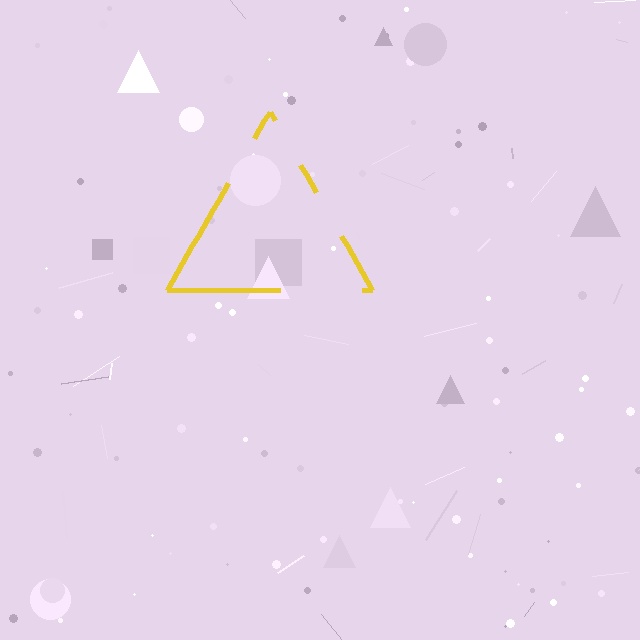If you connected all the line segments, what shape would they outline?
They would outline a triangle.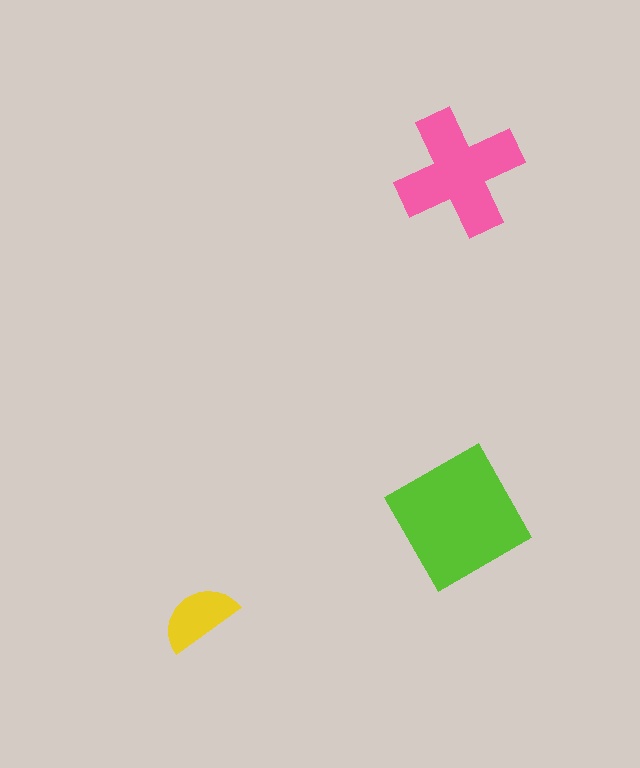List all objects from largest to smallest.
The lime square, the pink cross, the yellow semicircle.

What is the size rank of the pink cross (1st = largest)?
2nd.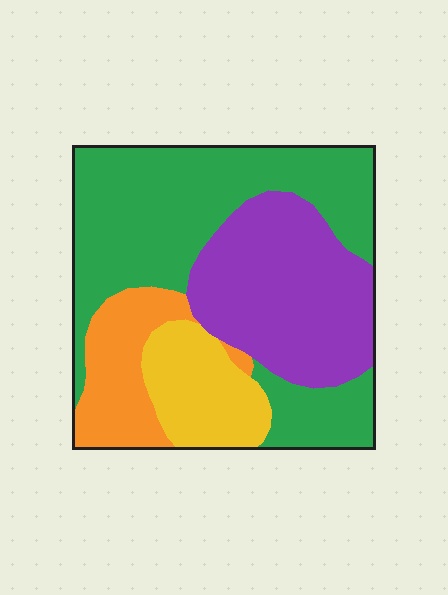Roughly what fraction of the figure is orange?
Orange covers around 15% of the figure.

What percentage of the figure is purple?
Purple takes up between a quarter and a half of the figure.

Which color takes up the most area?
Green, at roughly 45%.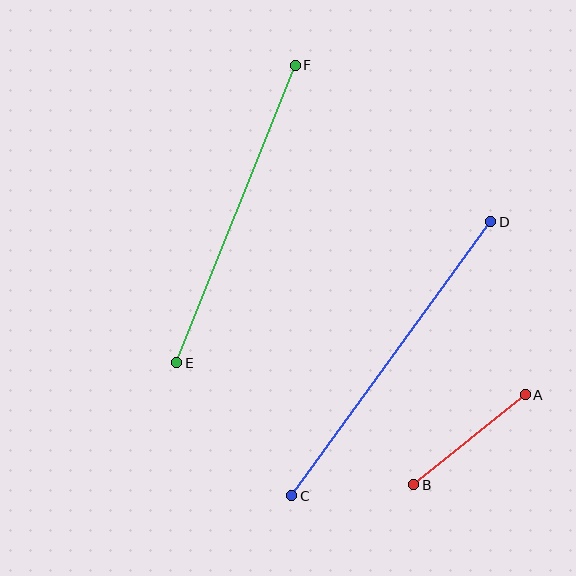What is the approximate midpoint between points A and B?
The midpoint is at approximately (469, 440) pixels.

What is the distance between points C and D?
The distance is approximately 339 pixels.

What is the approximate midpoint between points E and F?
The midpoint is at approximately (236, 214) pixels.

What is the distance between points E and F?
The distance is approximately 320 pixels.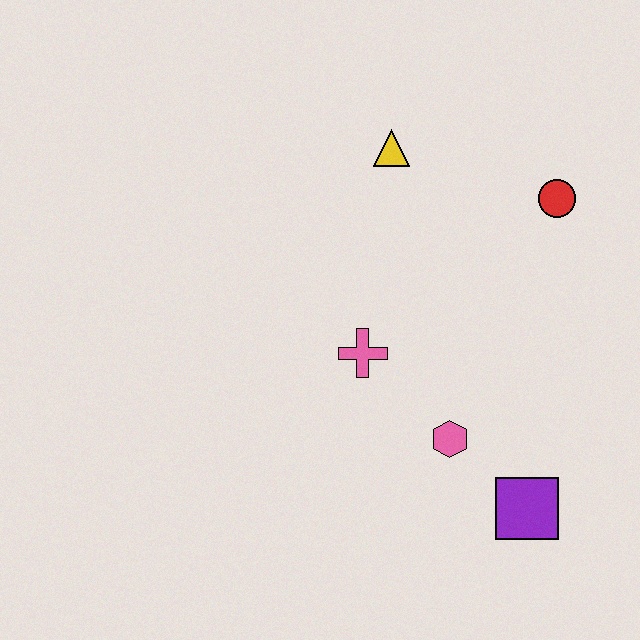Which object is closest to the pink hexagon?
The purple square is closest to the pink hexagon.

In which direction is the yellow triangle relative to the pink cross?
The yellow triangle is above the pink cross.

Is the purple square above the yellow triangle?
No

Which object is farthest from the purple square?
The yellow triangle is farthest from the purple square.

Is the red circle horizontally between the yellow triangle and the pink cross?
No